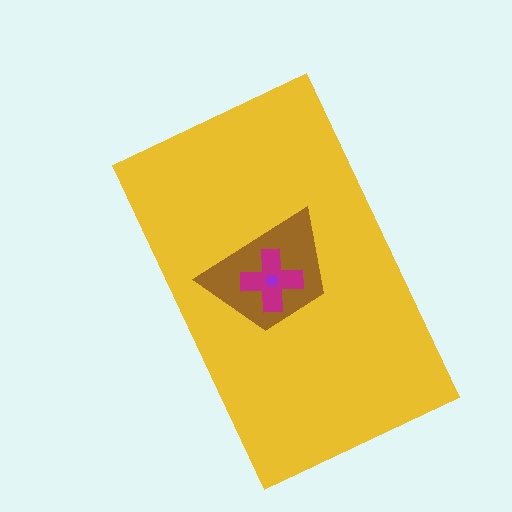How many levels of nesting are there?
4.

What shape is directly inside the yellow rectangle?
The brown trapezoid.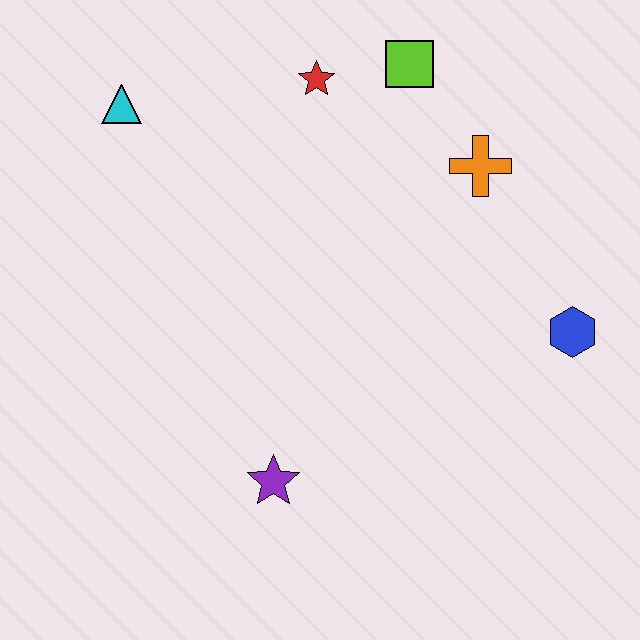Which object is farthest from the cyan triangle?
The blue hexagon is farthest from the cyan triangle.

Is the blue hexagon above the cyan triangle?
No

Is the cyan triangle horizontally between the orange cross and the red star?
No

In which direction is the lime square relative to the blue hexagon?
The lime square is above the blue hexagon.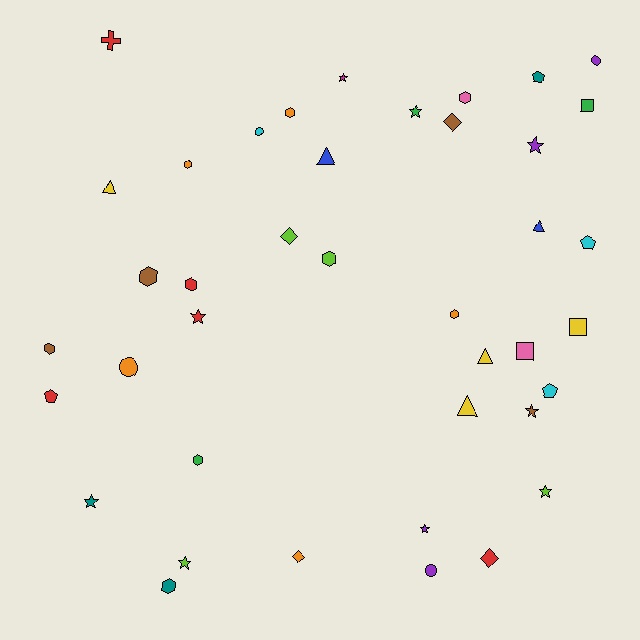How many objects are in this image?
There are 40 objects.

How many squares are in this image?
There are 3 squares.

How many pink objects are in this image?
There are 2 pink objects.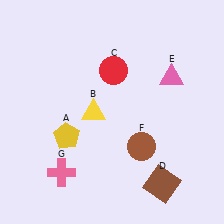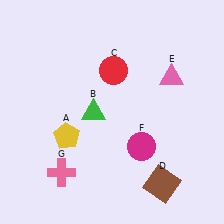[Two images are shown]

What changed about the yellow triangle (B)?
In Image 1, B is yellow. In Image 2, it changed to green.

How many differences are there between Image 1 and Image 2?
There are 2 differences between the two images.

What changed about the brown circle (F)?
In Image 1, F is brown. In Image 2, it changed to magenta.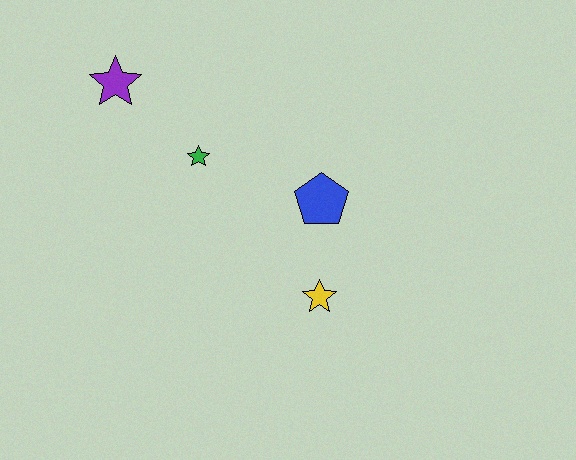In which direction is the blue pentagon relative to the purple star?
The blue pentagon is to the right of the purple star.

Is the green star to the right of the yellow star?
No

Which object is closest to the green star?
The purple star is closest to the green star.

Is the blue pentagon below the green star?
Yes